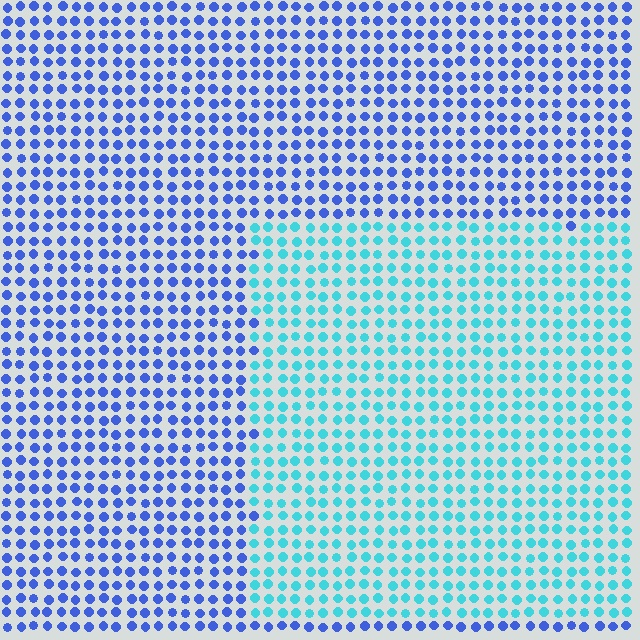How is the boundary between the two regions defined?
The boundary is defined purely by a slight shift in hue (about 45 degrees). Spacing, size, and orientation are identical on both sides.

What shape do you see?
I see a rectangle.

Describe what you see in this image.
The image is filled with small blue elements in a uniform arrangement. A rectangle-shaped region is visible where the elements are tinted to a slightly different hue, forming a subtle color boundary.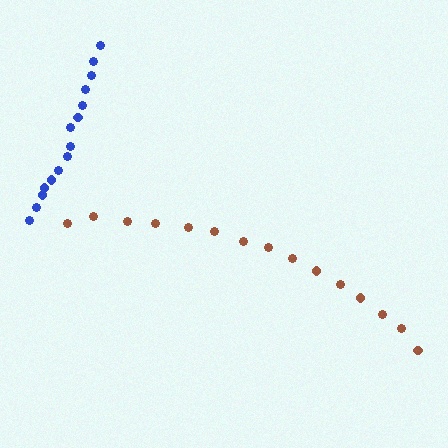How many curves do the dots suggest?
There are 2 distinct paths.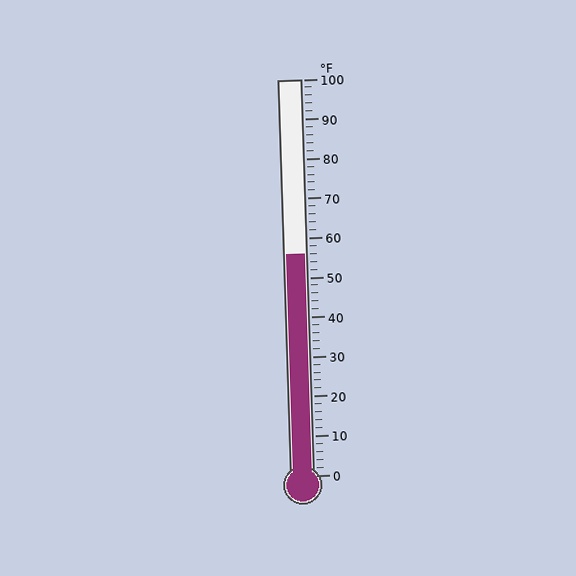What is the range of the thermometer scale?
The thermometer scale ranges from 0°F to 100°F.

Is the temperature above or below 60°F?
The temperature is below 60°F.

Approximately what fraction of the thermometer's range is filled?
The thermometer is filled to approximately 55% of its range.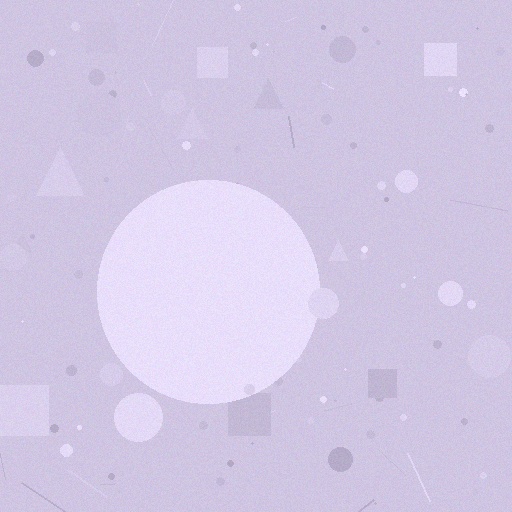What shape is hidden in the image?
A circle is hidden in the image.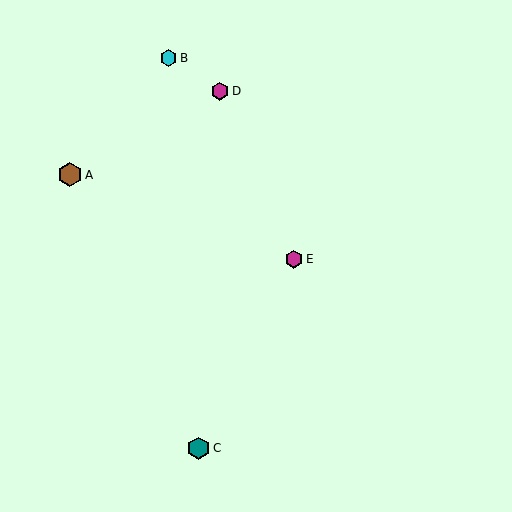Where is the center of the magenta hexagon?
The center of the magenta hexagon is at (294, 259).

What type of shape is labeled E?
Shape E is a magenta hexagon.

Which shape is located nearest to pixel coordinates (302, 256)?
The magenta hexagon (labeled E) at (294, 259) is nearest to that location.